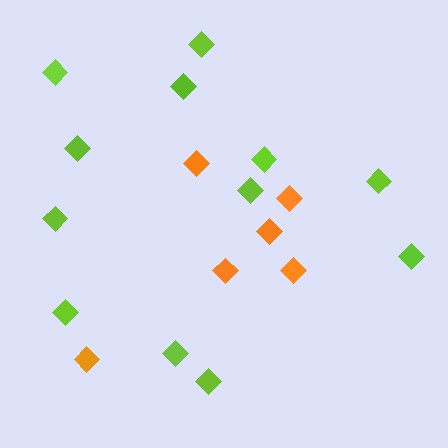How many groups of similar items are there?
There are 2 groups: one group of lime diamonds (12) and one group of orange diamonds (6).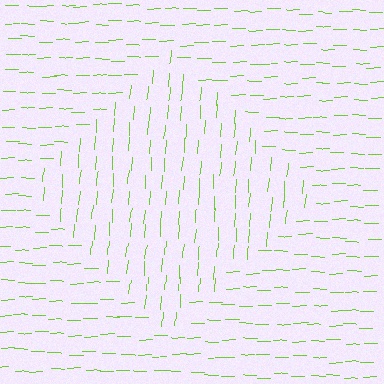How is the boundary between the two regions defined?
The boundary is defined purely by a change in line orientation (approximately 84 degrees difference). All lines are the same color and thickness.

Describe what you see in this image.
The image is filled with small lime line segments. A diamond region in the image has lines oriented differently from the surrounding lines, creating a visible texture boundary.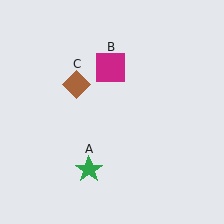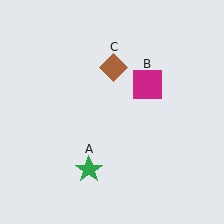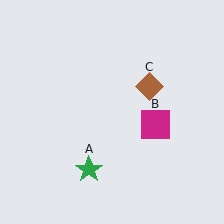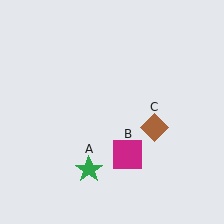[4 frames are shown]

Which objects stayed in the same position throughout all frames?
Green star (object A) remained stationary.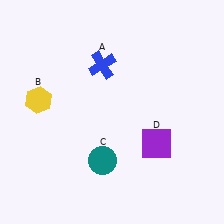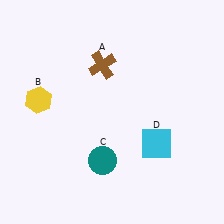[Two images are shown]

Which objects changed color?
A changed from blue to brown. D changed from purple to cyan.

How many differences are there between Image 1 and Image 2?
There are 2 differences between the two images.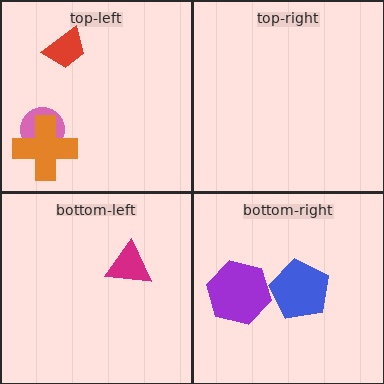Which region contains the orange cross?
The top-left region.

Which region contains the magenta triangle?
The bottom-left region.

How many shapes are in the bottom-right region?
2.